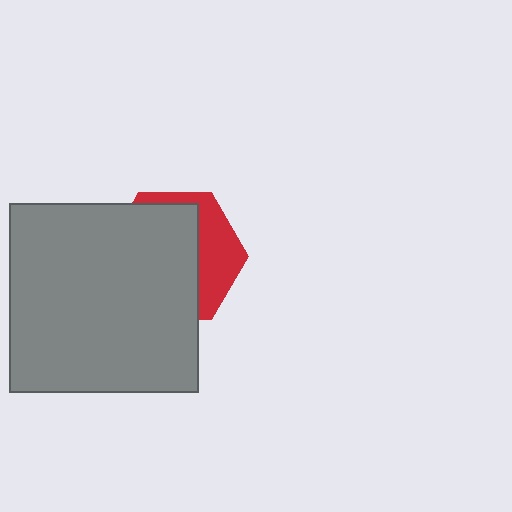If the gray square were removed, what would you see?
You would see the complete red hexagon.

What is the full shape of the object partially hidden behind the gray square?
The partially hidden object is a red hexagon.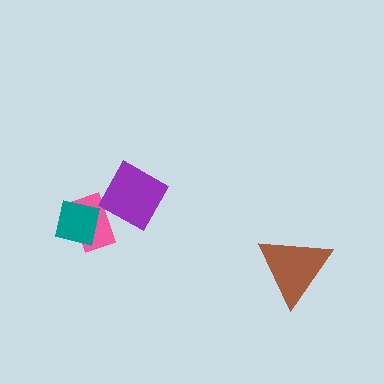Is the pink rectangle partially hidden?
Yes, it is partially covered by another shape.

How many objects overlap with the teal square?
1 object overlaps with the teal square.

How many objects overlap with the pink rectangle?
2 objects overlap with the pink rectangle.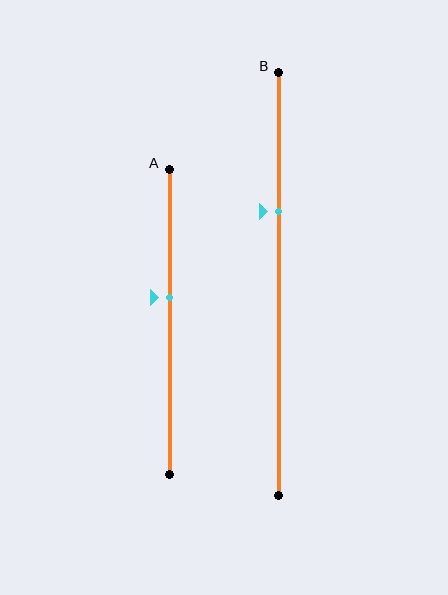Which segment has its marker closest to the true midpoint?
Segment A has its marker closest to the true midpoint.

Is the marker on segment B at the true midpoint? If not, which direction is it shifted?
No, the marker on segment B is shifted upward by about 17% of the segment length.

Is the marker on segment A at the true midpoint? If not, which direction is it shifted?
No, the marker on segment A is shifted upward by about 8% of the segment length.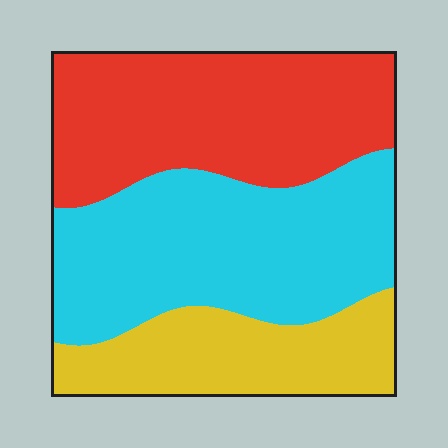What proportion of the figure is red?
Red takes up about three eighths (3/8) of the figure.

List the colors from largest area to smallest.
From largest to smallest: cyan, red, yellow.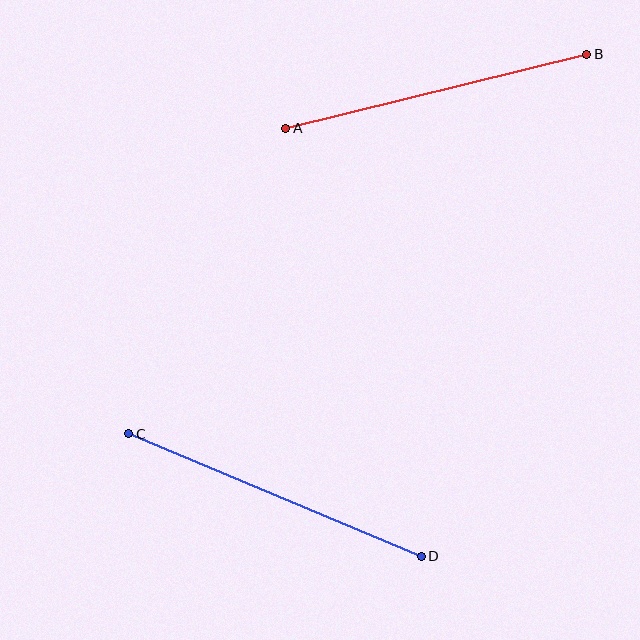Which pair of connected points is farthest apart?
Points C and D are farthest apart.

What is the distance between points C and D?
The distance is approximately 317 pixels.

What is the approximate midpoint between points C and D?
The midpoint is at approximately (275, 495) pixels.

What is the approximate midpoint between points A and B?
The midpoint is at approximately (436, 91) pixels.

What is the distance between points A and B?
The distance is approximately 310 pixels.